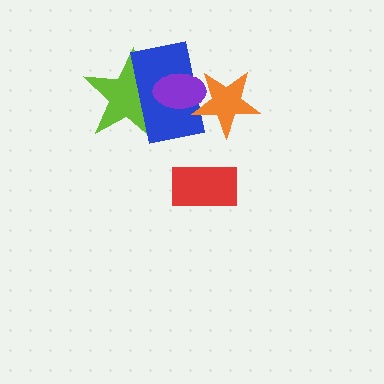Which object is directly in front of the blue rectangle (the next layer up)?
The orange star is directly in front of the blue rectangle.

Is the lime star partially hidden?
Yes, it is partially covered by another shape.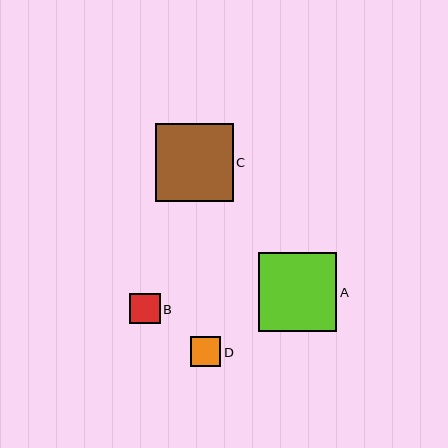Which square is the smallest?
Square D is the smallest with a size of approximately 30 pixels.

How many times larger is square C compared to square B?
Square C is approximately 2.6 times the size of square B.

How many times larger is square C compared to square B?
Square C is approximately 2.6 times the size of square B.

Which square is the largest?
Square A is the largest with a size of approximately 79 pixels.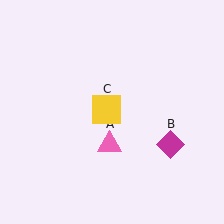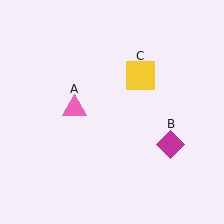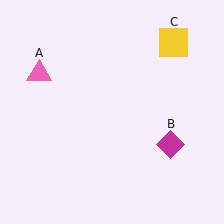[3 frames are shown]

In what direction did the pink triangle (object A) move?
The pink triangle (object A) moved up and to the left.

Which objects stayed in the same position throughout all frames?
Magenta diamond (object B) remained stationary.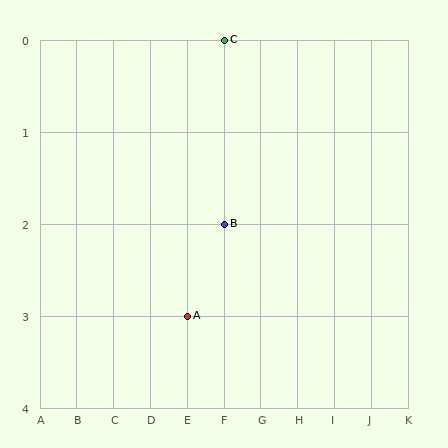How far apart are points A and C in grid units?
Points A and C are 1 column and 3 rows apart (about 3.2 grid units diagonally).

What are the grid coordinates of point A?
Point A is at grid coordinates (E, 3).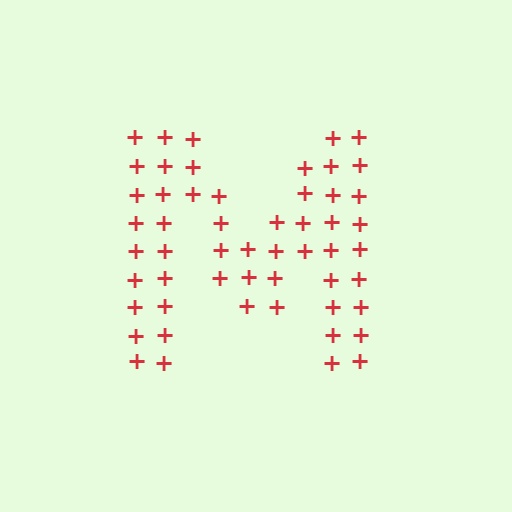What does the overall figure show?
The overall figure shows the letter M.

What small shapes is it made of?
It is made of small plus signs.